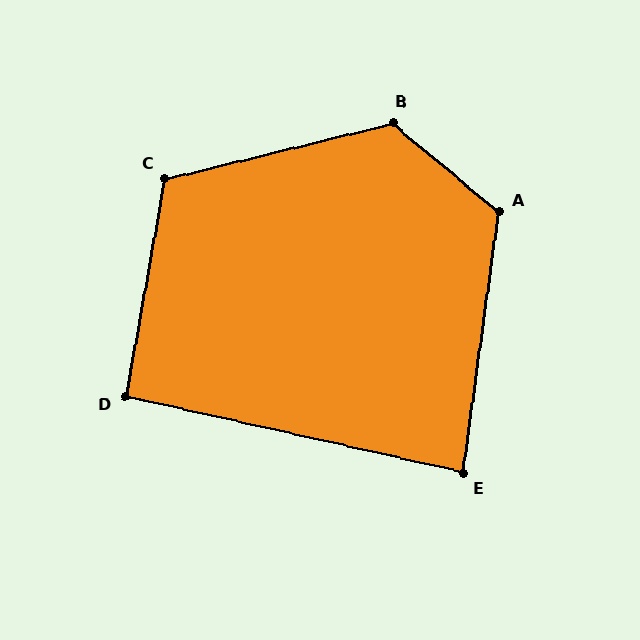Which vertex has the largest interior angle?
B, at approximately 127 degrees.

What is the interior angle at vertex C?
Approximately 114 degrees (obtuse).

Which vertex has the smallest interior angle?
E, at approximately 85 degrees.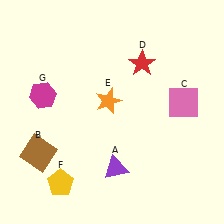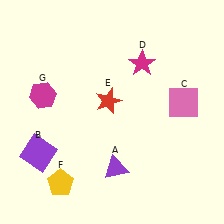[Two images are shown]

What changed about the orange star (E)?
In Image 1, E is orange. In Image 2, it changed to red.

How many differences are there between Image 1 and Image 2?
There are 3 differences between the two images.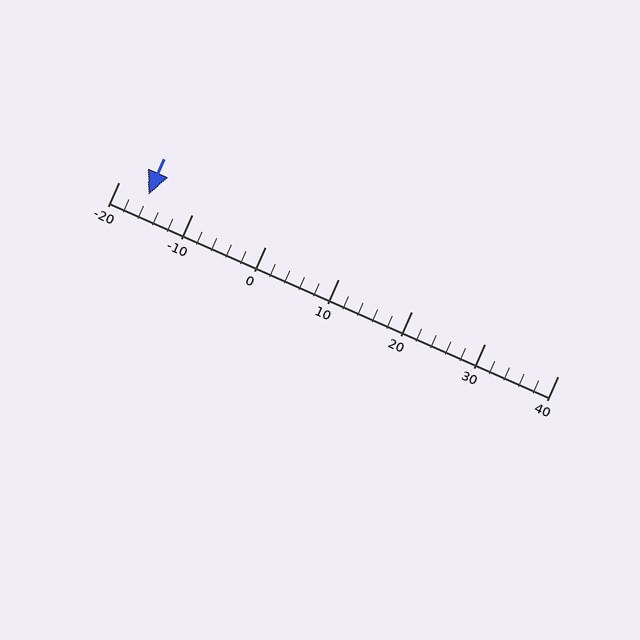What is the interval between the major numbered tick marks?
The major tick marks are spaced 10 units apart.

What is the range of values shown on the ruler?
The ruler shows values from -20 to 40.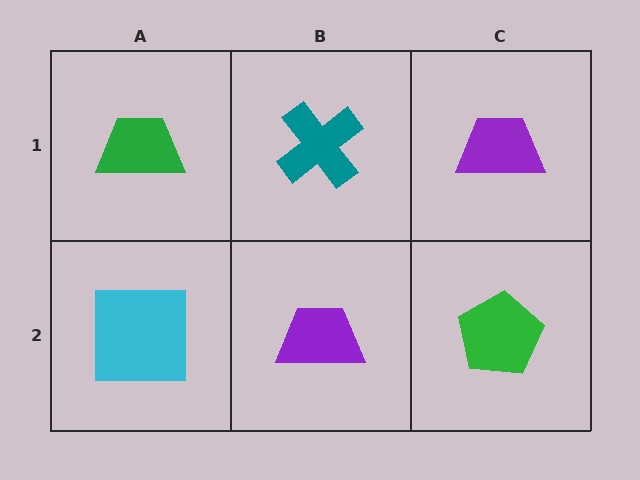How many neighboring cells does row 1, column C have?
2.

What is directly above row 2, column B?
A teal cross.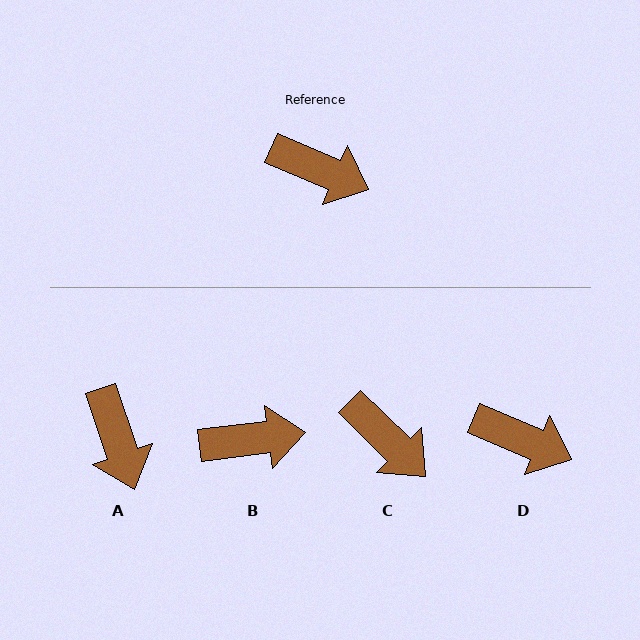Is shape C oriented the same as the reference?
No, it is off by about 21 degrees.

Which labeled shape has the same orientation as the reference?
D.